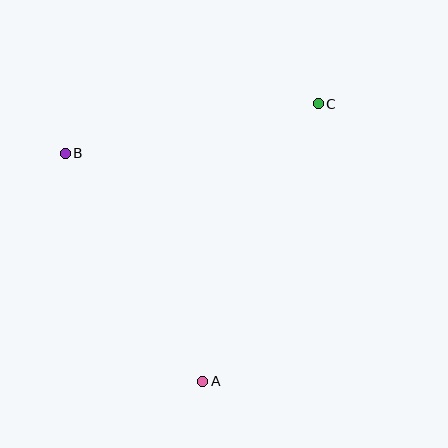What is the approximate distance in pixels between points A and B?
The distance between A and B is approximately 266 pixels.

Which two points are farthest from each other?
Points A and C are farthest from each other.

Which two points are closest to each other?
Points B and C are closest to each other.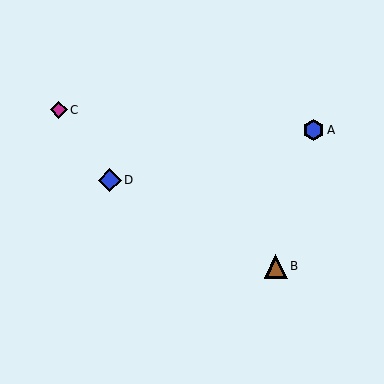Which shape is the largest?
The brown triangle (labeled B) is the largest.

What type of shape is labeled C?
Shape C is a magenta diamond.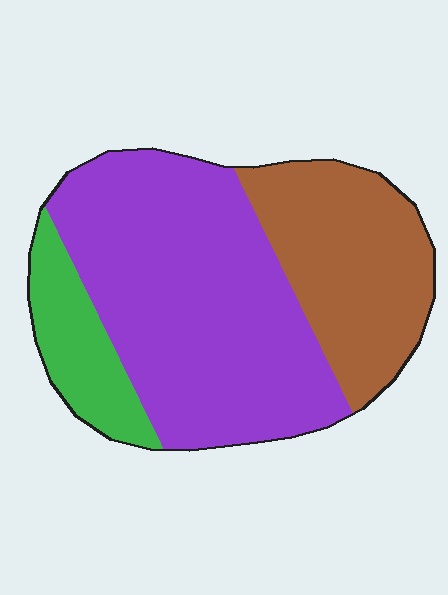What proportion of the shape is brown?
Brown covers 30% of the shape.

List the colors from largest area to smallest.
From largest to smallest: purple, brown, green.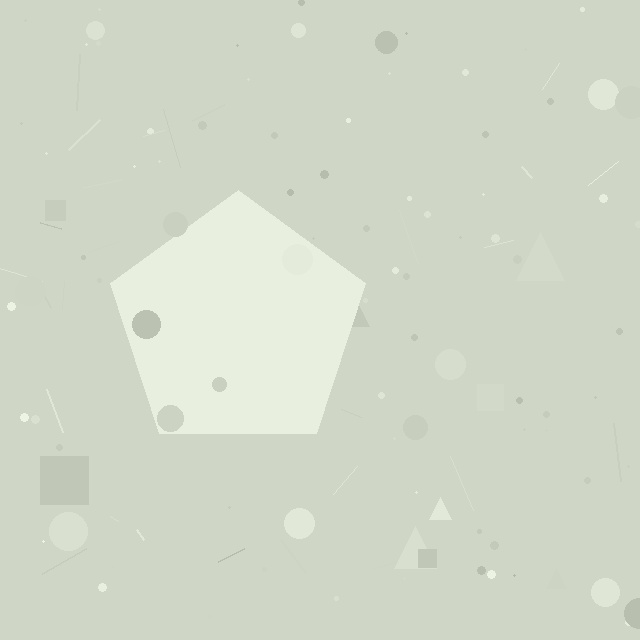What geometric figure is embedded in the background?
A pentagon is embedded in the background.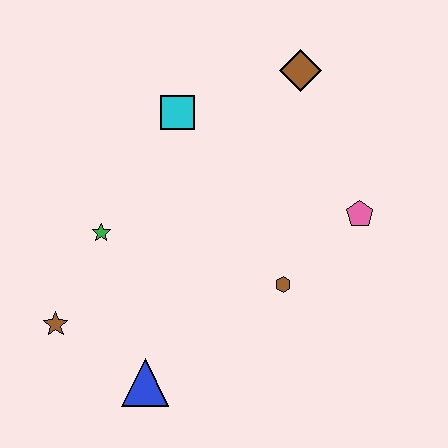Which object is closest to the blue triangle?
The brown star is closest to the blue triangle.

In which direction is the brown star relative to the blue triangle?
The brown star is to the left of the blue triangle.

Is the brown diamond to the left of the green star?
No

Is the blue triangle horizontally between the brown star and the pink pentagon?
Yes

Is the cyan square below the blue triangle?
No